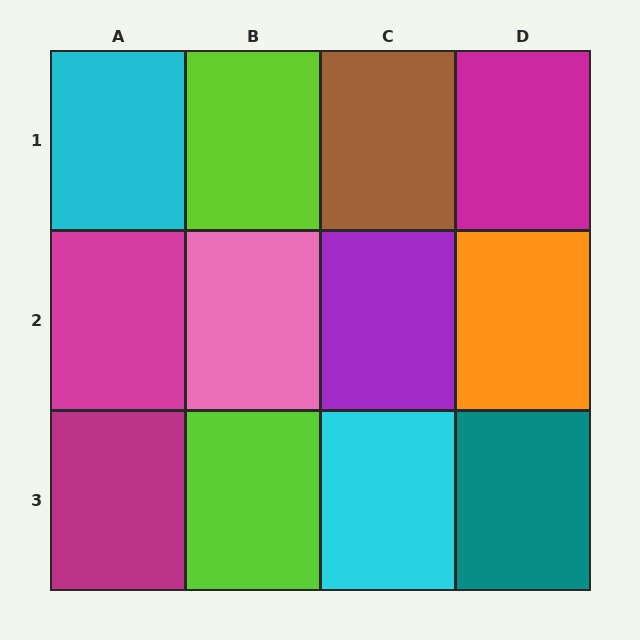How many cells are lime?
2 cells are lime.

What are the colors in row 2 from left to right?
Magenta, pink, purple, orange.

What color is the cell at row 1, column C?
Brown.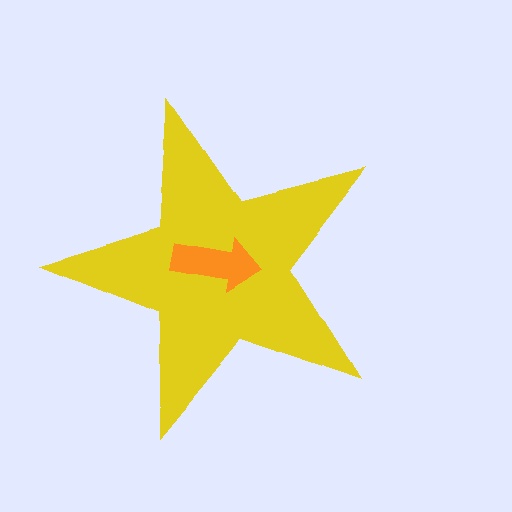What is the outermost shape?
The yellow star.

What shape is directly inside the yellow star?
The orange arrow.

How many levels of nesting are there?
2.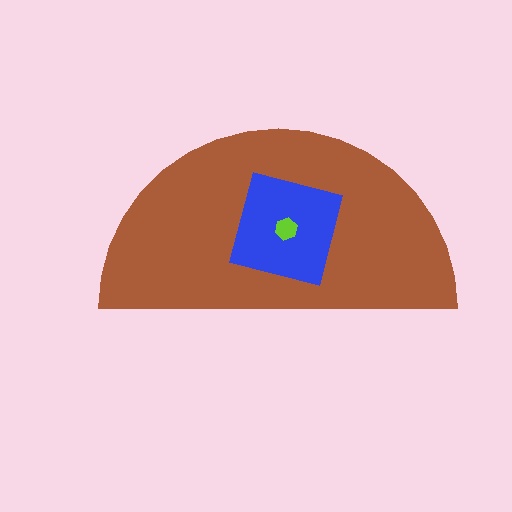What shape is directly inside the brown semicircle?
The blue square.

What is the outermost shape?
The brown semicircle.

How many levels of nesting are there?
3.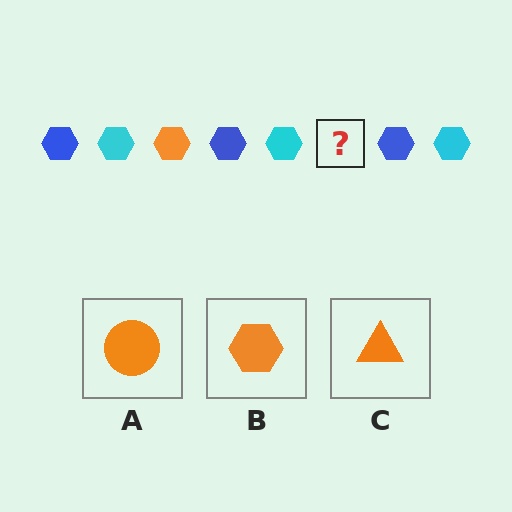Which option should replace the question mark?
Option B.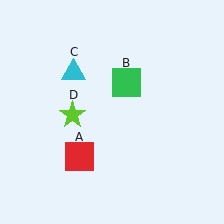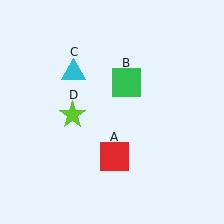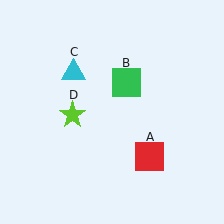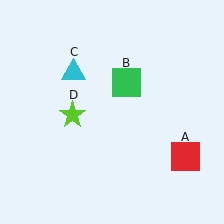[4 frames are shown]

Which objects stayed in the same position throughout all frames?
Green square (object B) and cyan triangle (object C) and lime star (object D) remained stationary.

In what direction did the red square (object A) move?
The red square (object A) moved right.